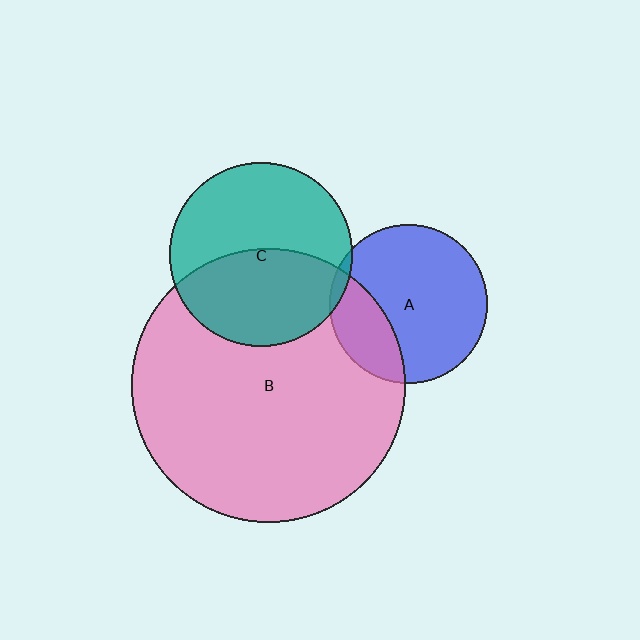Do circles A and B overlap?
Yes.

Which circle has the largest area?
Circle B (pink).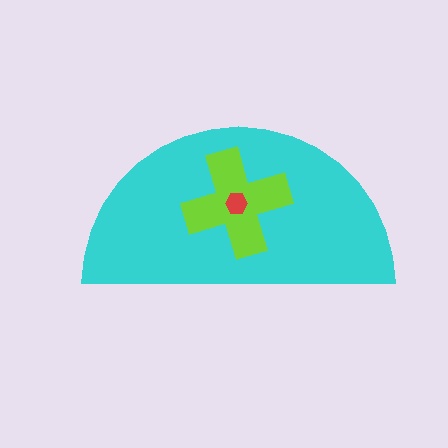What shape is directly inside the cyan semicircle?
The lime cross.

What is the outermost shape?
The cyan semicircle.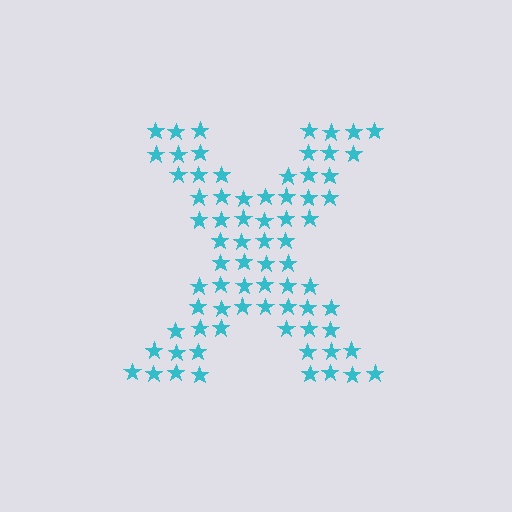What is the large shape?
The large shape is the letter X.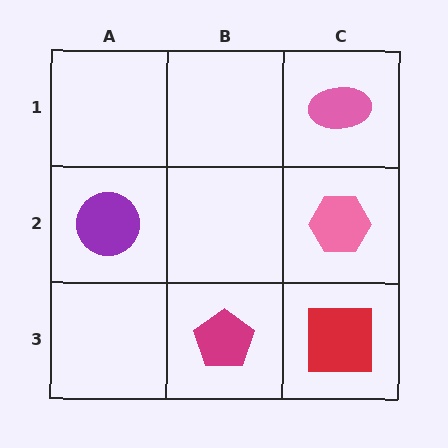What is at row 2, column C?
A pink hexagon.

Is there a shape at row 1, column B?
No, that cell is empty.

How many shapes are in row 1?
1 shape.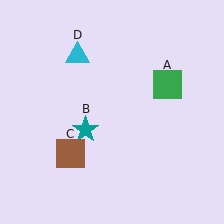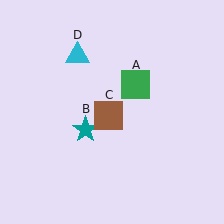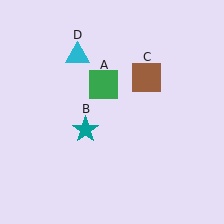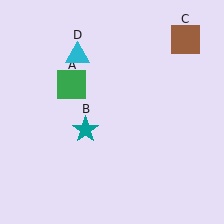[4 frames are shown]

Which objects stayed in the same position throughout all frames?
Teal star (object B) and cyan triangle (object D) remained stationary.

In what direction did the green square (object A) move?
The green square (object A) moved left.